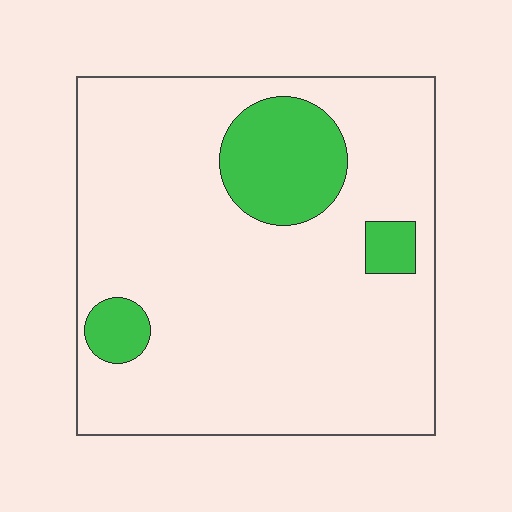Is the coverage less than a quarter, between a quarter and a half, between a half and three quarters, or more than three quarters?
Less than a quarter.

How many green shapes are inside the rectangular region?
3.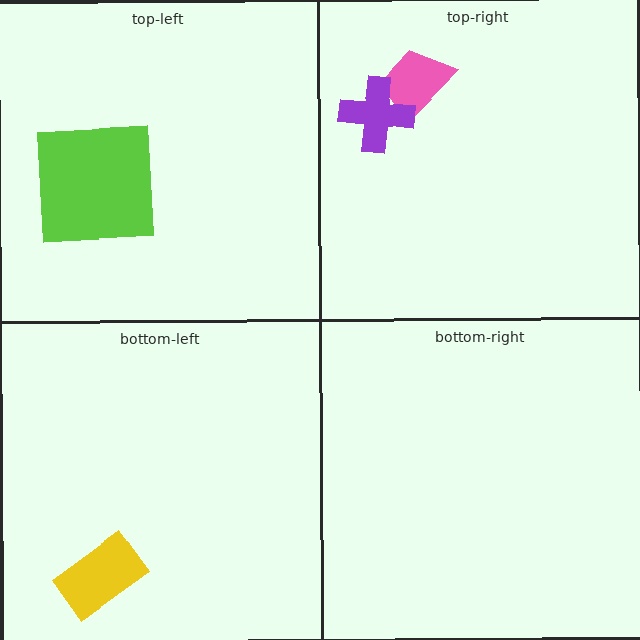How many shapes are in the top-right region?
2.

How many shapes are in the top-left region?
1.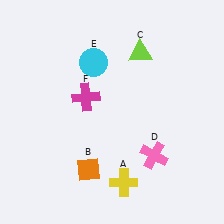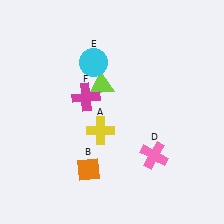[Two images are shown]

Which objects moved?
The objects that moved are: the yellow cross (A), the lime triangle (C).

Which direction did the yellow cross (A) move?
The yellow cross (A) moved up.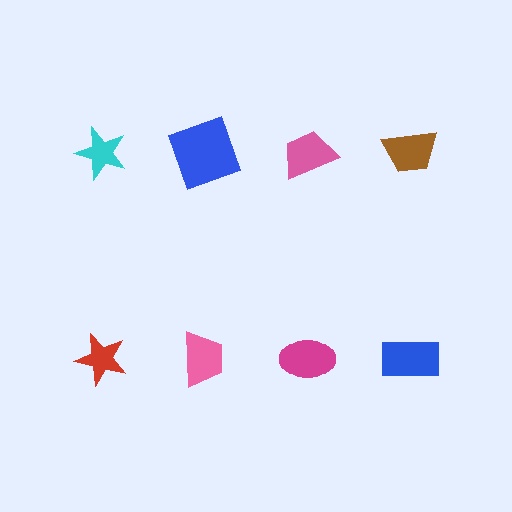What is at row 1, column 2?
A blue square.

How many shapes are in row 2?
4 shapes.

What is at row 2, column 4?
A blue rectangle.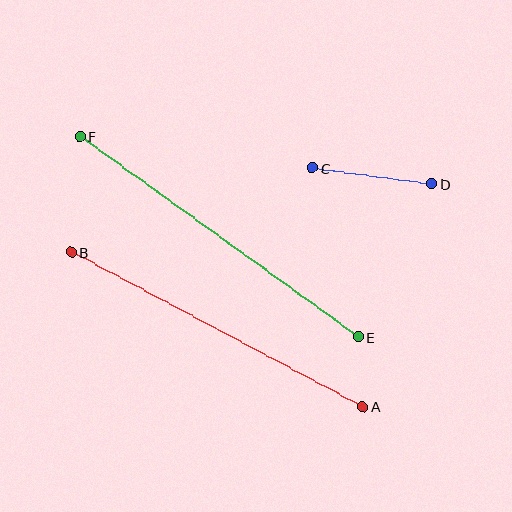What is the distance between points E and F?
The distance is approximately 343 pixels.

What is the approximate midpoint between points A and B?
The midpoint is at approximately (217, 329) pixels.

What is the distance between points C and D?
The distance is approximately 121 pixels.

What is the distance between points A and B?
The distance is approximately 330 pixels.